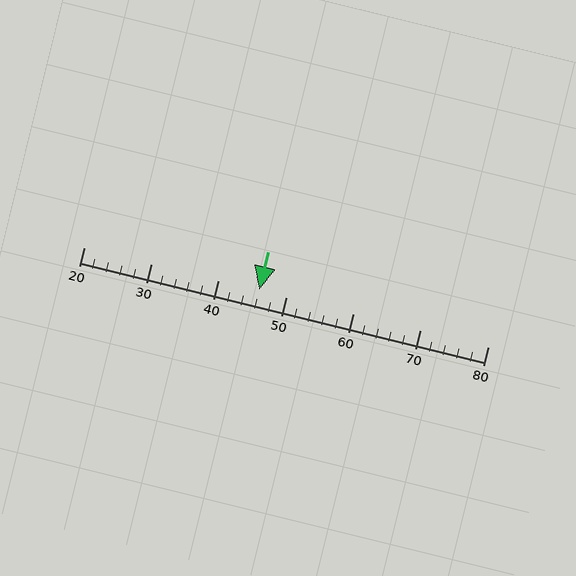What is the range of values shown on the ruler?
The ruler shows values from 20 to 80.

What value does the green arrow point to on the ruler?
The green arrow points to approximately 46.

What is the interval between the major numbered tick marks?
The major tick marks are spaced 10 units apart.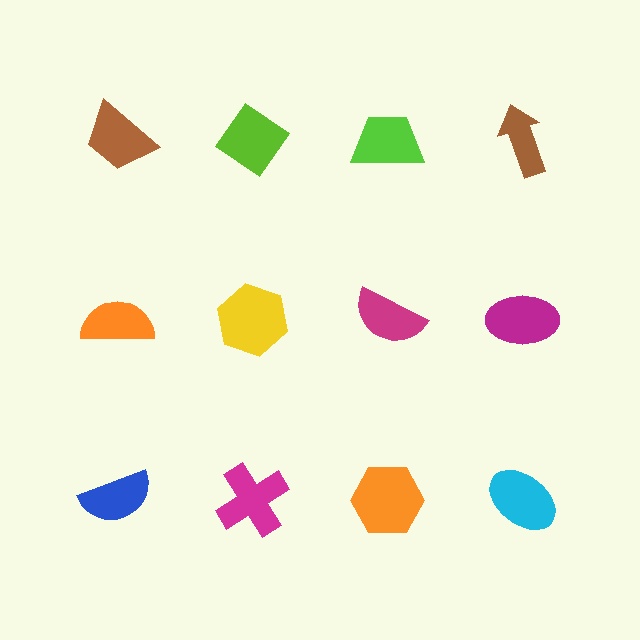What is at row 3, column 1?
A blue semicircle.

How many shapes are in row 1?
4 shapes.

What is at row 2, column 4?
A magenta ellipse.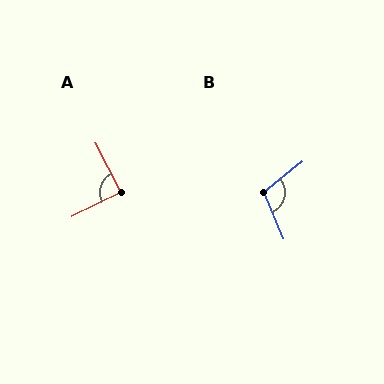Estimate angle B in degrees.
Approximately 106 degrees.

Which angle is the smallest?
A, at approximately 90 degrees.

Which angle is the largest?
B, at approximately 106 degrees.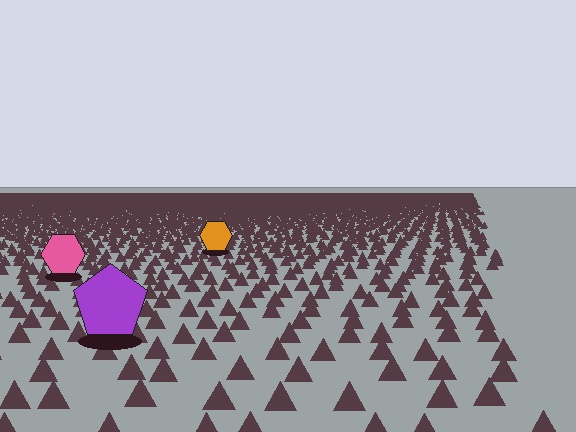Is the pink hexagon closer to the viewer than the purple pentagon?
No. The purple pentagon is closer — you can tell from the texture gradient: the ground texture is coarser near it.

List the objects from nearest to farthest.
From nearest to farthest: the purple pentagon, the pink hexagon, the orange hexagon.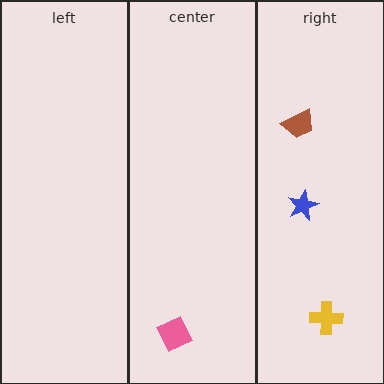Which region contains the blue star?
The right region.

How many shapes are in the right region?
3.